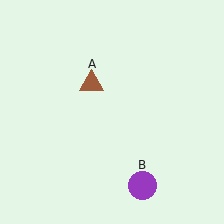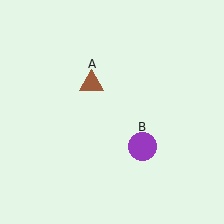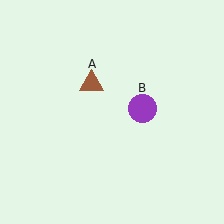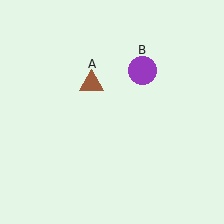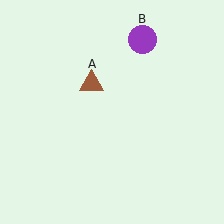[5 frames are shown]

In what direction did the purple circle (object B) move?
The purple circle (object B) moved up.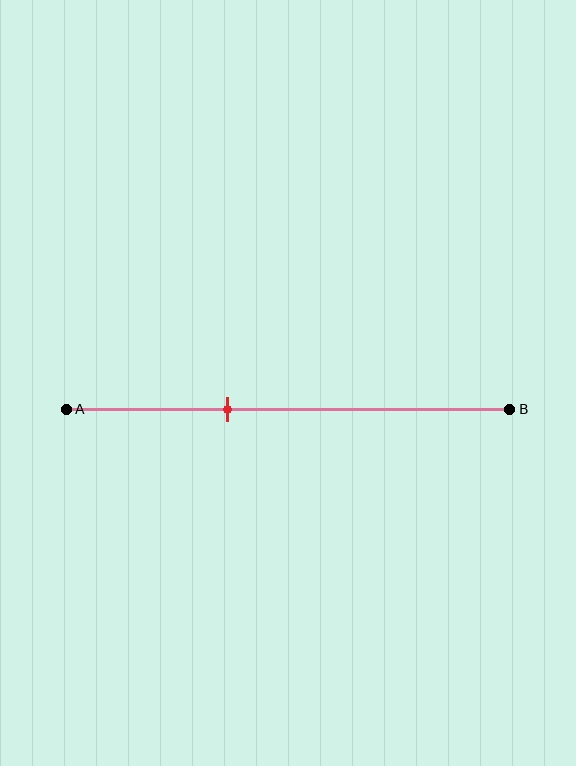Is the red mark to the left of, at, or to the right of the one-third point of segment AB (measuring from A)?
The red mark is approximately at the one-third point of segment AB.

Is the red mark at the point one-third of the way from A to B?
Yes, the mark is approximately at the one-third point.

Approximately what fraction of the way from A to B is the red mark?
The red mark is approximately 35% of the way from A to B.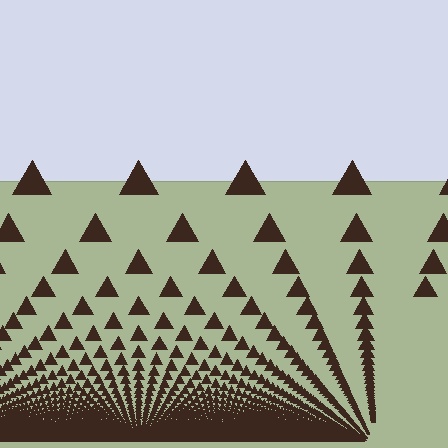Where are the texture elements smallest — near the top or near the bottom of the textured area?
Near the bottom.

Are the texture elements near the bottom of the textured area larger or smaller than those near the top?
Smaller. The gradient is inverted — elements near the bottom are smaller and denser.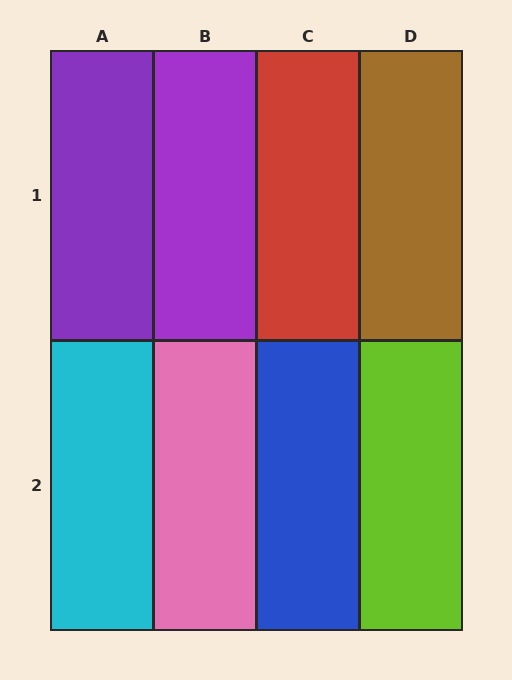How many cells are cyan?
1 cell is cyan.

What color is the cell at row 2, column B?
Pink.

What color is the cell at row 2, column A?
Cyan.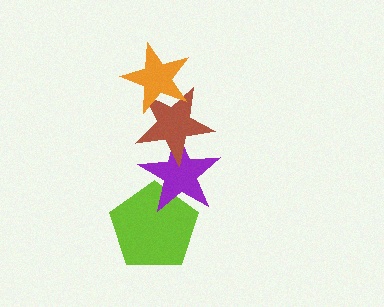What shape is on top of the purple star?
The brown star is on top of the purple star.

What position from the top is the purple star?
The purple star is 3rd from the top.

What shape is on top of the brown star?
The orange star is on top of the brown star.